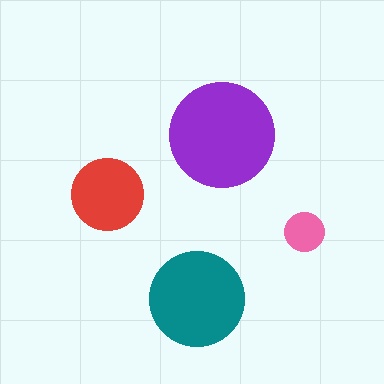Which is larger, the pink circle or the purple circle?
The purple one.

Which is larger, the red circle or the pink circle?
The red one.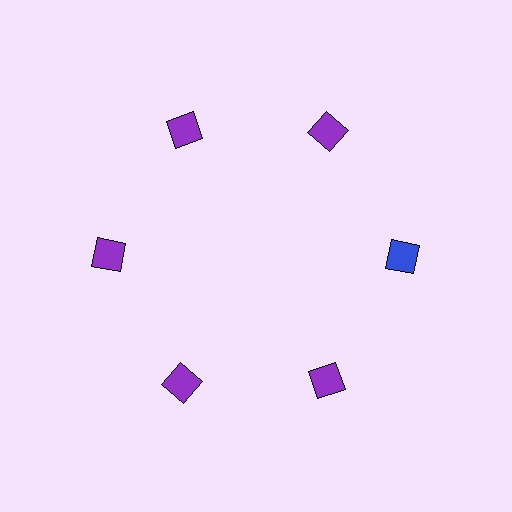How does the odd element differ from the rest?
It has a different color: blue instead of purple.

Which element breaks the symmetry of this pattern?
The blue diamond at roughly the 3 o'clock position breaks the symmetry. All other shapes are purple diamonds.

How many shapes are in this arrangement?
There are 6 shapes arranged in a ring pattern.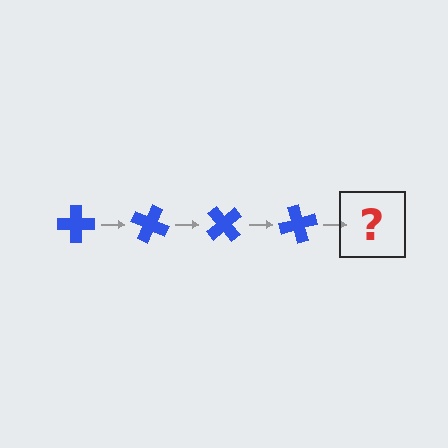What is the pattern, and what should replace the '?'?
The pattern is that the cross rotates 25 degrees each step. The '?' should be a blue cross rotated 100 degrees.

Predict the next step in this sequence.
The next step is a blue cross rotated 100 degrees.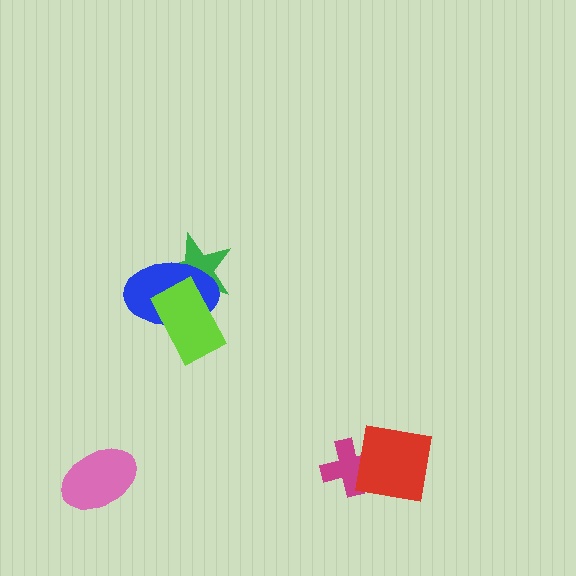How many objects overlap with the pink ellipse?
0 objects overlap with the pink ellipse.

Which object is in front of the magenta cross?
The red square is in front of the magenta cross.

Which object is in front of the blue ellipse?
The lime rectangle is in front of the blue ellipse.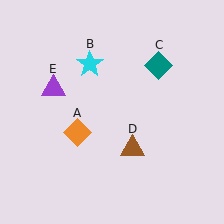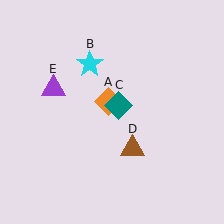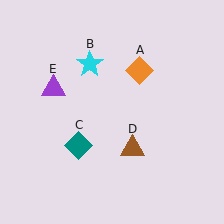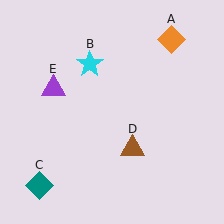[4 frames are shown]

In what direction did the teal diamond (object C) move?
The teal diamond (object C) moved down and to the left.